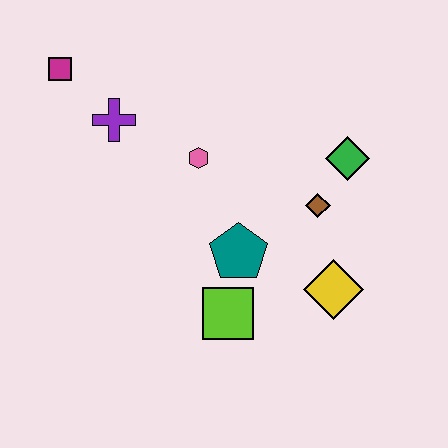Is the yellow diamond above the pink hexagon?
No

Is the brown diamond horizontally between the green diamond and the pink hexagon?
Yes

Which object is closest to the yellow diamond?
The brown diamond is closest to the yellow diamond.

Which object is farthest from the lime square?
The magenta square is farthest from the lime square.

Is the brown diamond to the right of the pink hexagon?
Yes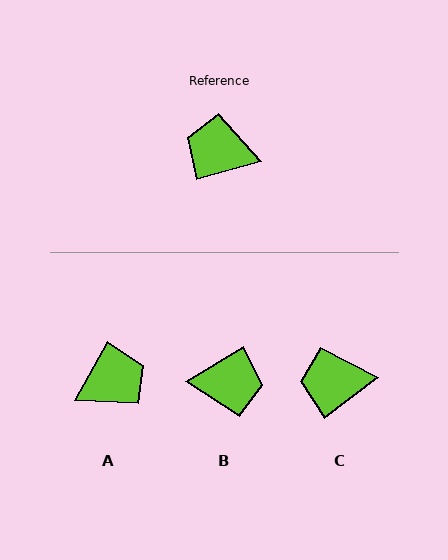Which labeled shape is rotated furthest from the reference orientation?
B, about 165 degrees away.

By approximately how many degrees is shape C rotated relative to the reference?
Approximately 21 degrees counter-clockwise.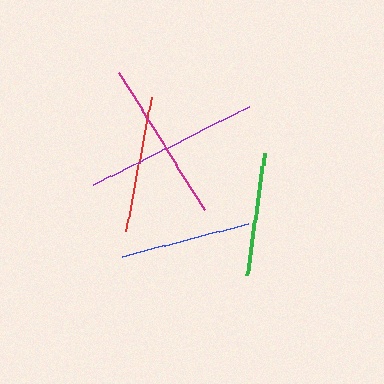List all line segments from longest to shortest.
From longest to shortest: purple, magenta, red, blue, green.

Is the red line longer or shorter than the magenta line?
The magenta line is longer than the red line.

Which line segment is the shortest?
The green line is the shortest at approximately 123 pixels.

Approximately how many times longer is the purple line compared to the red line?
The purple line is approximately 1.3 times the length of the red line.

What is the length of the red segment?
The red segment is approximately 136 pixels long.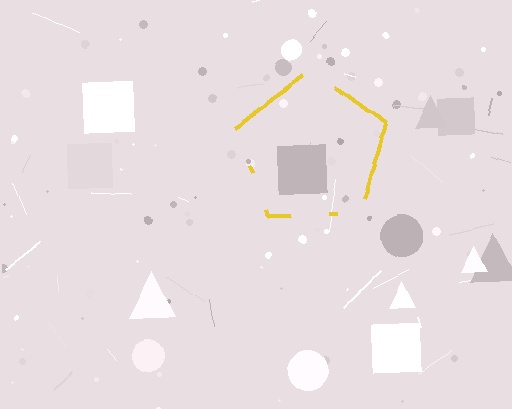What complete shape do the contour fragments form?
The contour fragments form a pentagon.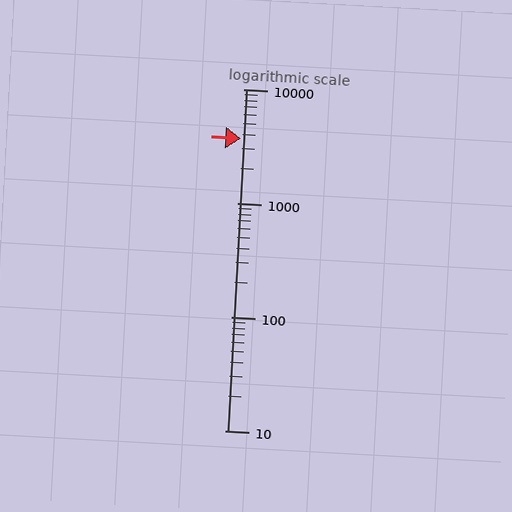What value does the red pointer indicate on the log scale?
The pointer indicates approximately 3700.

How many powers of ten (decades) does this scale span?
The scale spans 3 decades, from 10 to 10000.